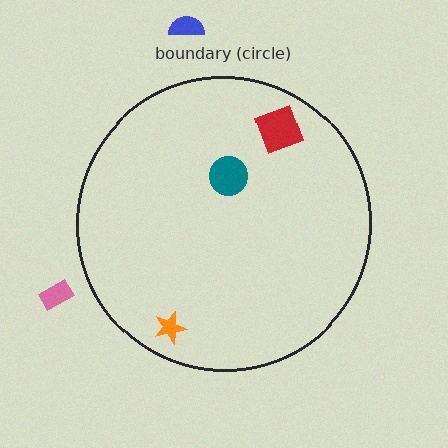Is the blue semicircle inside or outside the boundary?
Outside.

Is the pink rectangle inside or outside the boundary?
Outside.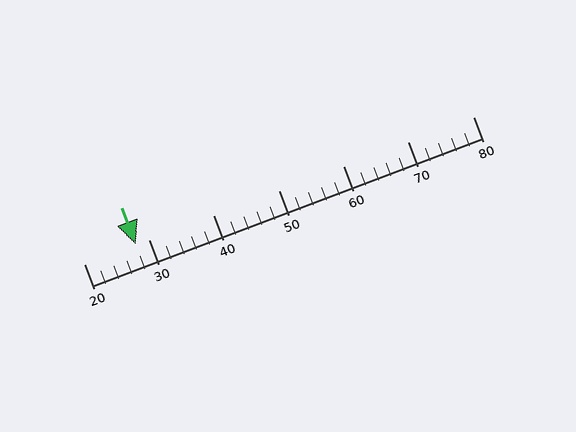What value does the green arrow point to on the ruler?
The green arrow points to approximately 28.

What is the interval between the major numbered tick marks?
The major tick marks are spaced 10 units apart.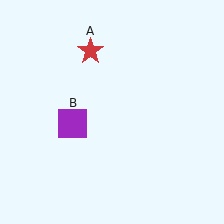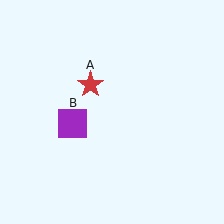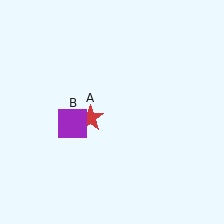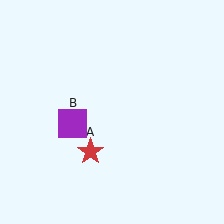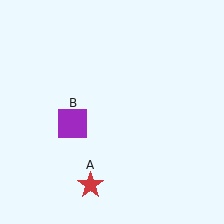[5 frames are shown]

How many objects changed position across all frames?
1 object changed position: red star (object A).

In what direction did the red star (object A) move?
The red star (object A) moved down.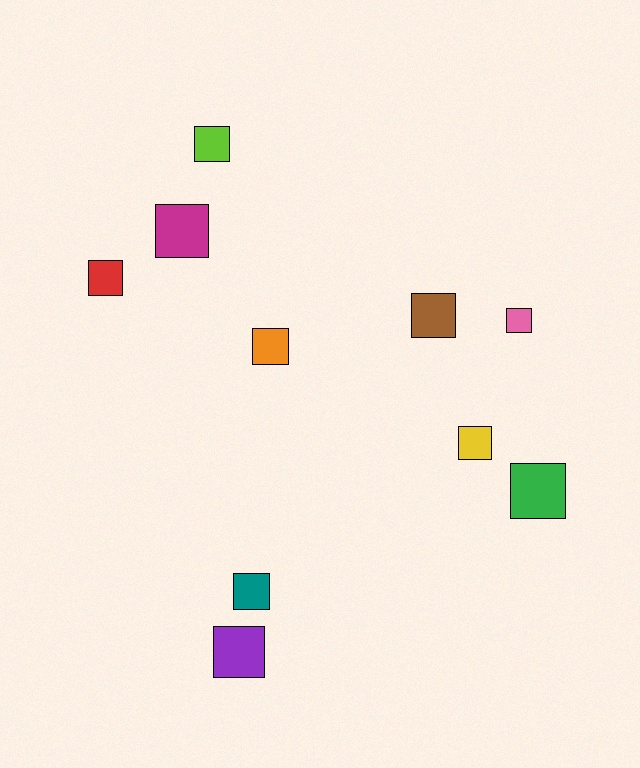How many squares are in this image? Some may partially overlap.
There are 10 squares.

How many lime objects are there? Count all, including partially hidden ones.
There is 1 lime object.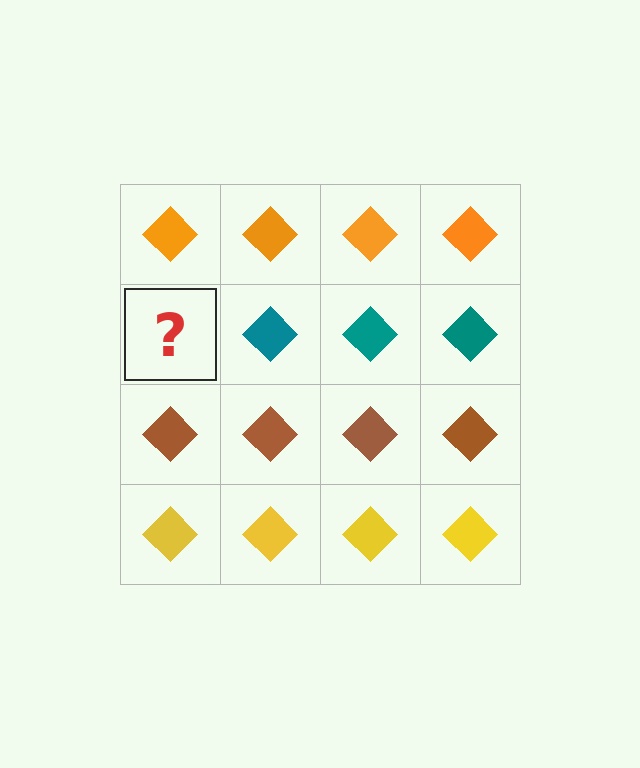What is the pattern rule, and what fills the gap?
The rule is that each row has a consistent color. The gap should be filled with a teal diamond.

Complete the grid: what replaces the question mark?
The question mark should be replaced with a teal diamond.